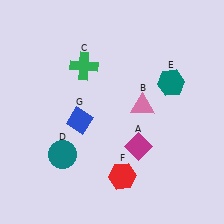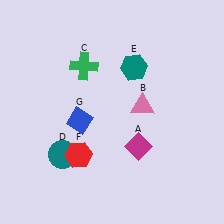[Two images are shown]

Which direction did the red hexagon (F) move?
The red hexagon (F) moved left.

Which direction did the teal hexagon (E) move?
The teal hexagon (E) moved left.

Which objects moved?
The objects that moved are: the teal hexagon (E), the red hexagon (F).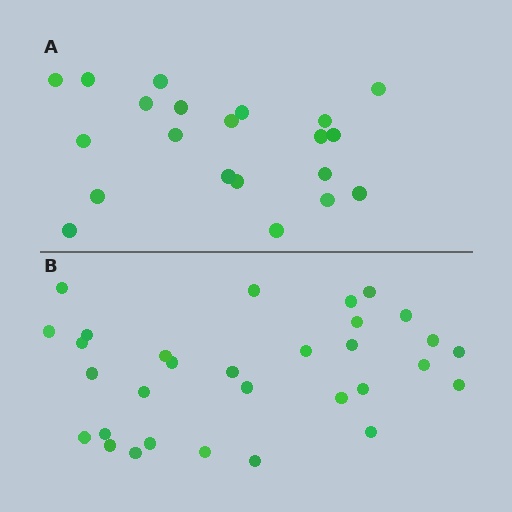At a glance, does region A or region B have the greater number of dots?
Region B (the bottom region) has more dots.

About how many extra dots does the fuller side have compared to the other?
Region B has roughly 10 or so more dots than region A.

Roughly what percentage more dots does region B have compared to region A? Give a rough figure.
About 50% more.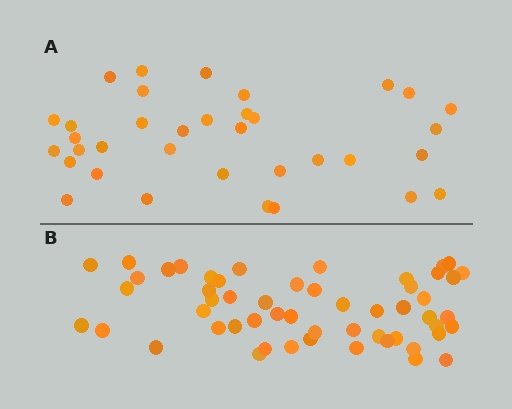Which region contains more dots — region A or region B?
Region B (the bottom region) has more dots.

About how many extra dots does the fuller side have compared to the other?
Region B has approximately 20 more dots than region A.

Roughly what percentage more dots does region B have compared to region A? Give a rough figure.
About 55% more.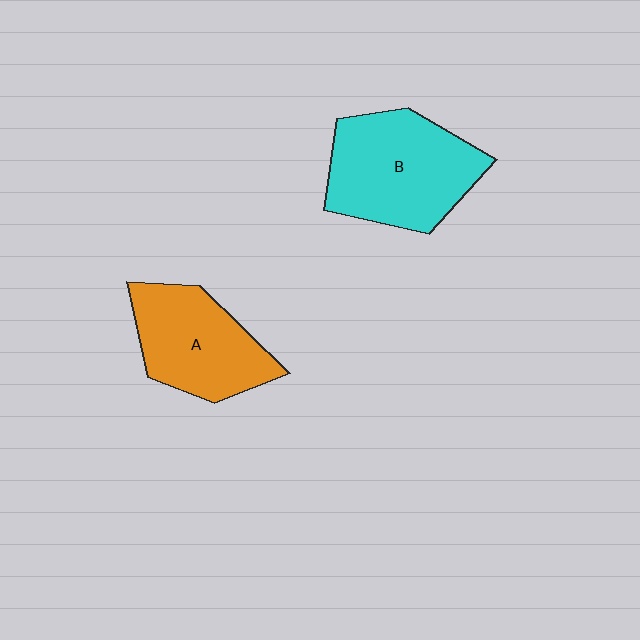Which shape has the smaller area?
Shape A (orange).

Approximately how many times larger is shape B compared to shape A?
Approximately 1.2 times.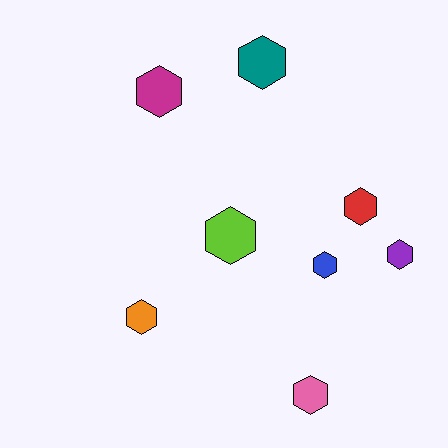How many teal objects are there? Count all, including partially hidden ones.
There is 1 teal object.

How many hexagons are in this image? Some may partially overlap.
There are 8 hexagons.